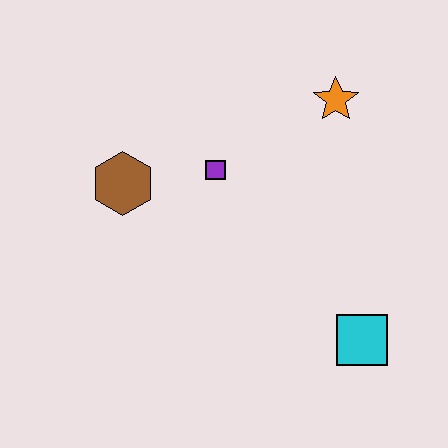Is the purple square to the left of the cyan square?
Yes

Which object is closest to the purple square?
The brown hexagon is closest to the purple square.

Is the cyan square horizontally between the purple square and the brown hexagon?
No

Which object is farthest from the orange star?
The cyan square is farthest from the orange star.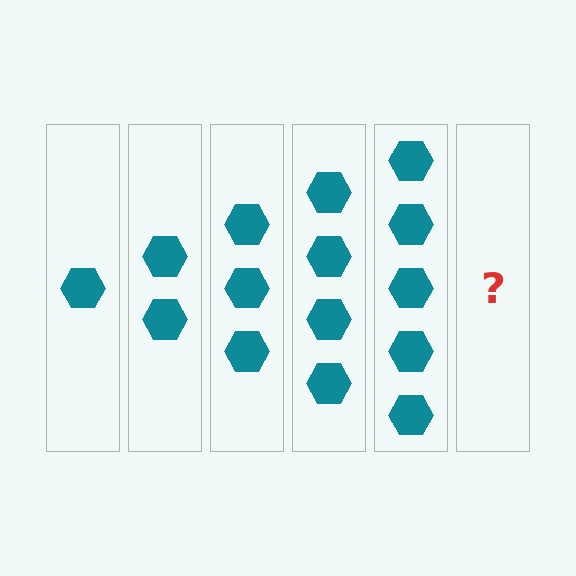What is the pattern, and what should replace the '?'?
The pattern is that each step adds one more hexagon. The '?' should be 6 hexagons.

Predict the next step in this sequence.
The next step is 6 hexagons.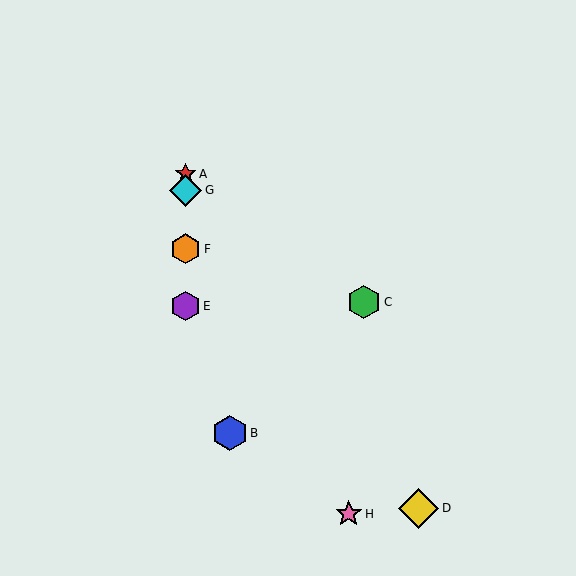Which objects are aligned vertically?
Objects A, E, F, G are aligned vertically.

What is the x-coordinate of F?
Object F is at x≈186.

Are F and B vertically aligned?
No, F is at x≈186 and B is at x≈230.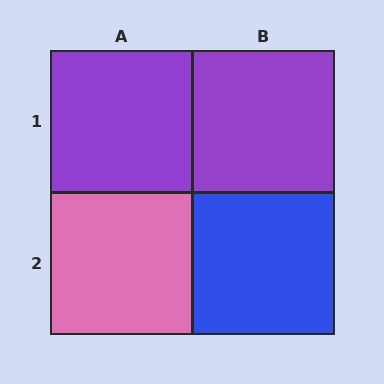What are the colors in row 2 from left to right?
Pink, blue.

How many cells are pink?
1 cell is pink.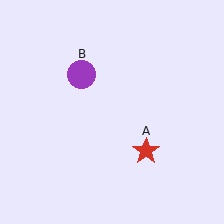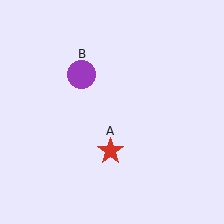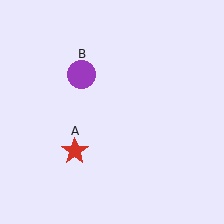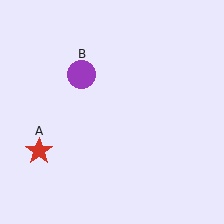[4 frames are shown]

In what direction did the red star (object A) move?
The red star (object A) moved left.